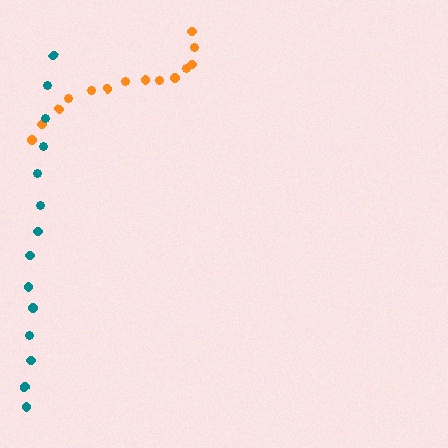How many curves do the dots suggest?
There are 2 distinct paths.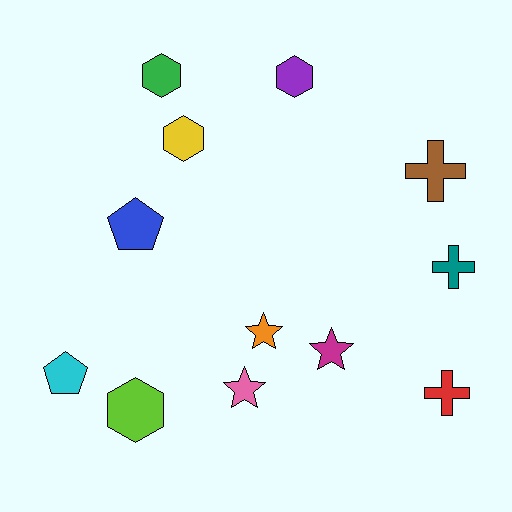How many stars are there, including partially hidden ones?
There are 3 stars.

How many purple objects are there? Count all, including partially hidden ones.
There is 1 purple object.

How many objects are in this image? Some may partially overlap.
There are 12 objects.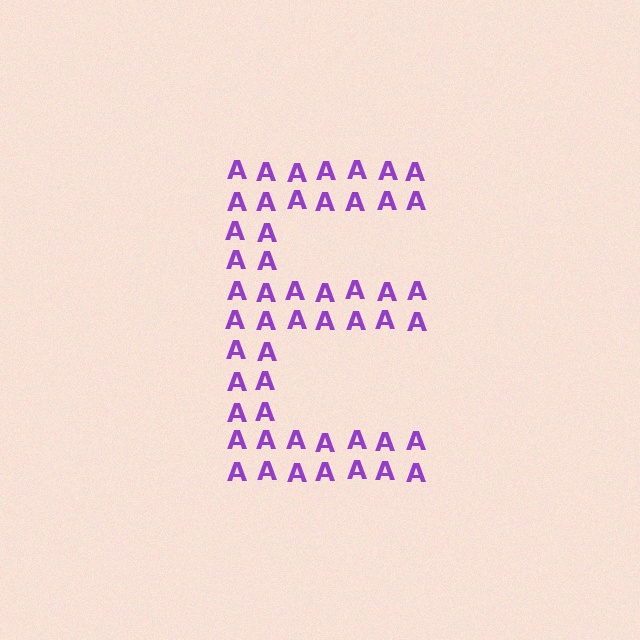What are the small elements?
The small elements are letter A's.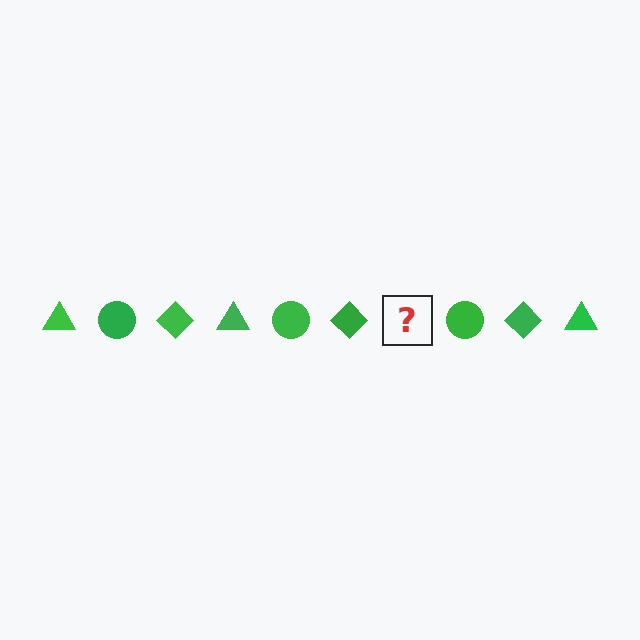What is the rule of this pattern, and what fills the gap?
The rule is that the pattern cycles through triangle, circle, diamond shapes in green. The gap should be filled with a green triangle.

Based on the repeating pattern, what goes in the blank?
The blank should be a green triangle.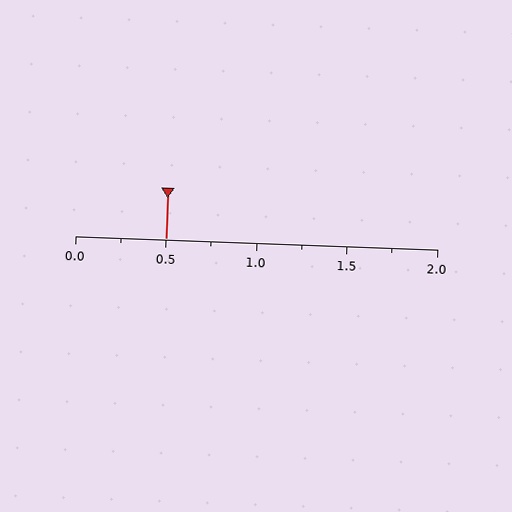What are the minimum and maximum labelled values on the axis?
The axis runs from 0.0 to 2.0.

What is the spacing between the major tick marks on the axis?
The major ticks are spaced 0.5 apart.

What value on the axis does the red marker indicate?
The marker indicates approximately 0.5.